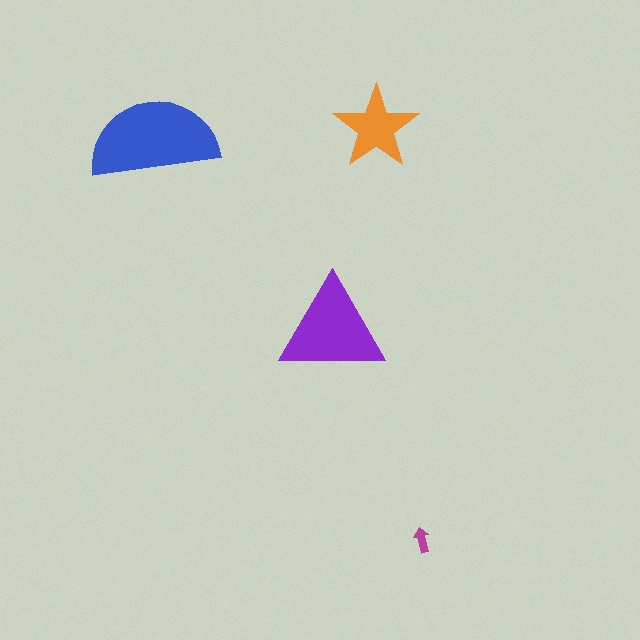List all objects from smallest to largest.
The magenta arrow, the orange star, the purple triangle, the blue semicircle.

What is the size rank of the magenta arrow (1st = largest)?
4th.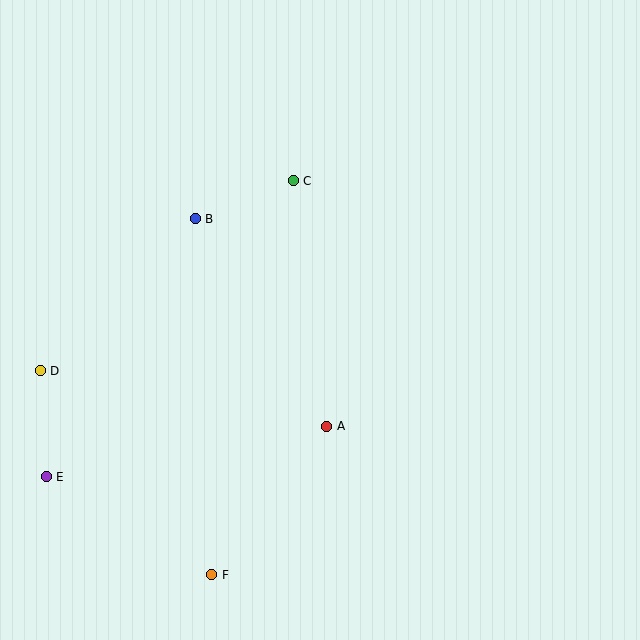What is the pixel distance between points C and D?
The distance between C and D is 316 pixels.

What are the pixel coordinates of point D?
Point D is at (40, 371).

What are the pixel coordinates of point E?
Point E is at (46, 477).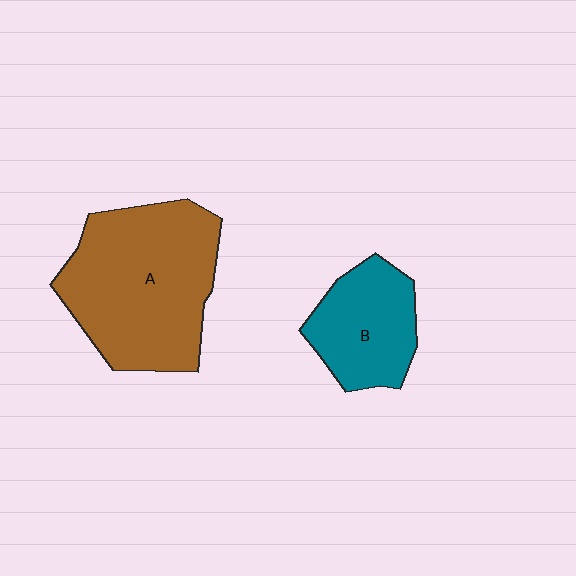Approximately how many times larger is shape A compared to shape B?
Approximately 1.9 times.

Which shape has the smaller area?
Shape B (teal).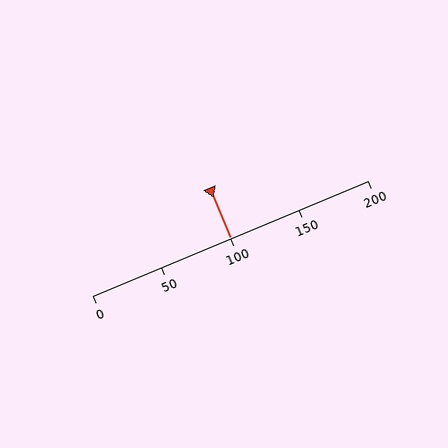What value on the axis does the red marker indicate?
The marker indicates approximately 100.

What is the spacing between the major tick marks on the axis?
The major ticks are spaced 50 apart.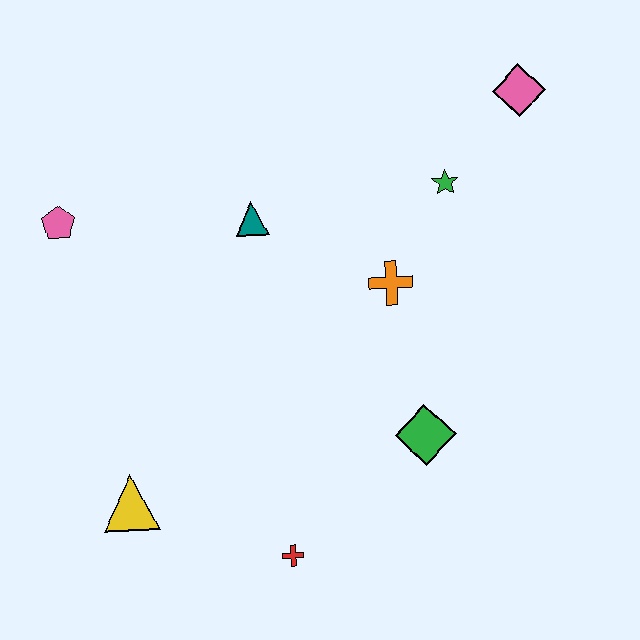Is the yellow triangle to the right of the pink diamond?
No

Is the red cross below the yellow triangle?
Yes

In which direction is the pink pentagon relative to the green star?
The pink pentagon is to the left of the green star.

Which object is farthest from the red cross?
The pink diamond is farthest from the red cross.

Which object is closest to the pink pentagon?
The teal triangle is closest to the pink pentagon.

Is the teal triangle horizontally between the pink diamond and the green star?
No